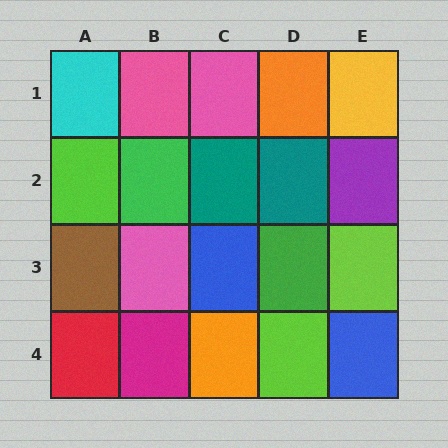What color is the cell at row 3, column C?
Blue.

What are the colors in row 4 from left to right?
Red, magenta, orange, lime, blue.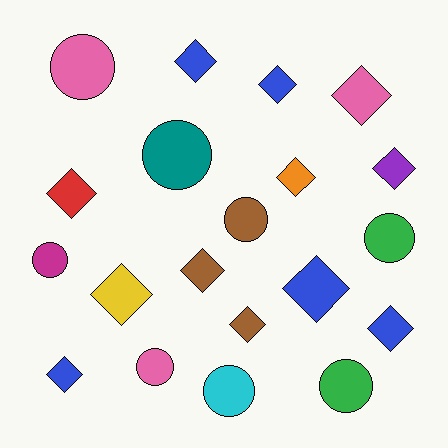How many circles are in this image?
There are 8 circles.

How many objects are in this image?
There are 20 objects.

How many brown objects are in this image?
There are 3 brown objects.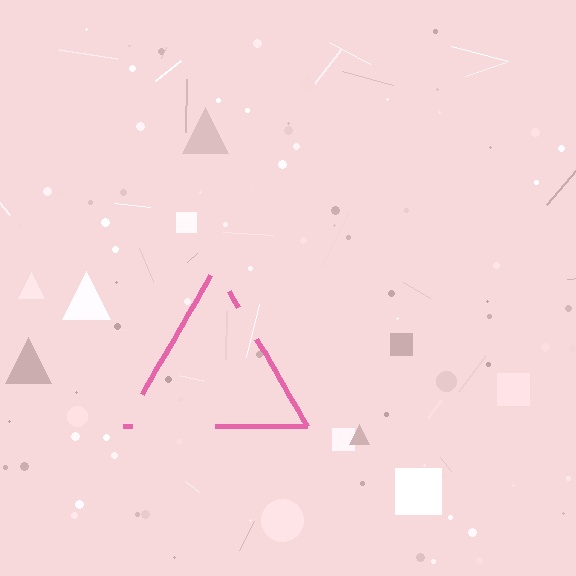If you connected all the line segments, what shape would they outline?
They would outline a triangle.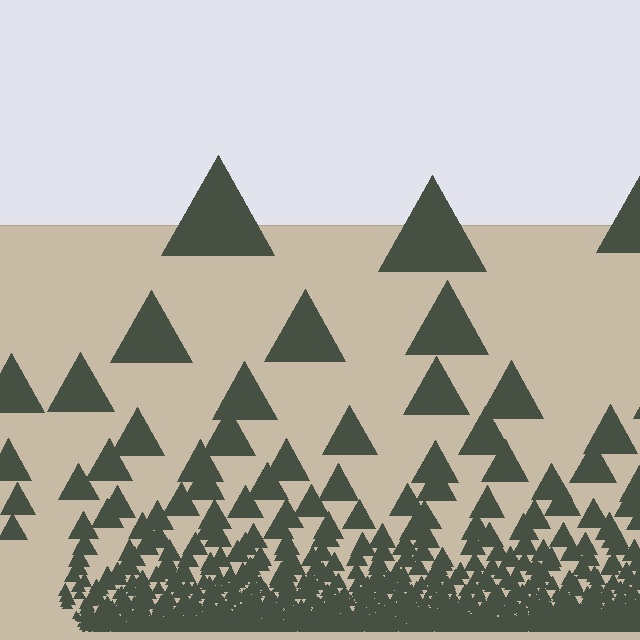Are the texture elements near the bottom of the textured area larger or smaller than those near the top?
Smaller. The gradient is inverted — elements near the bottom are smaller and denser.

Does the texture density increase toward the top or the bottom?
Density increases toward the bottom.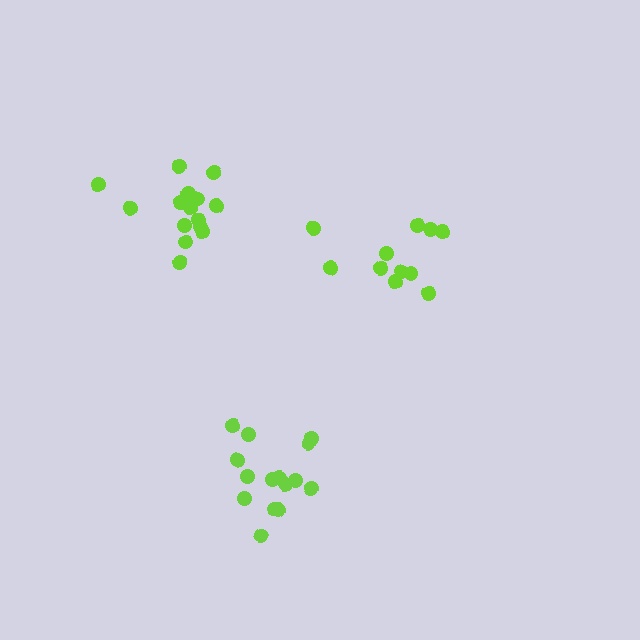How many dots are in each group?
Group 1: 15 dots, Group 2: 11 dots, Group 3: 15 dots (41 total).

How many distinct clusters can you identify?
There are 3 distinct clusters.